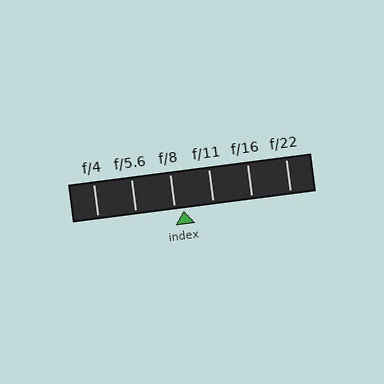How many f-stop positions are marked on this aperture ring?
There are 6 f-stop positions marked.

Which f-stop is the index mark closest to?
The index mark is closest to f/8.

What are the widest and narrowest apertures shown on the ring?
The widest aperture shown is f/4 and the narrowest is f/22.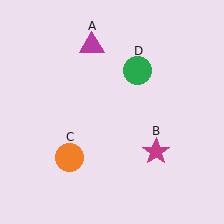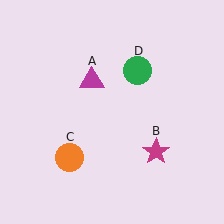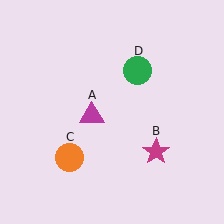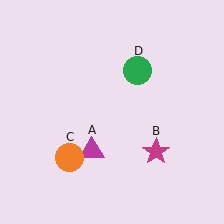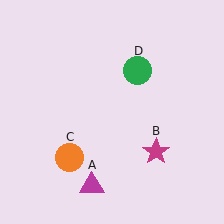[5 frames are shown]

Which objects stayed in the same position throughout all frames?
Magenta star (object B) and orange circle (object C) and green circle (object D) remained stationary.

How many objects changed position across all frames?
1 object changed position: magenta triangle (object A).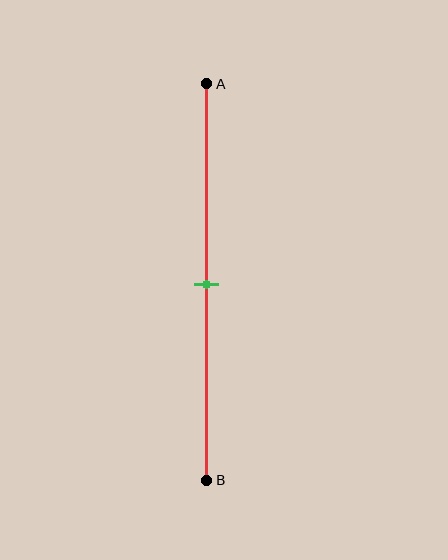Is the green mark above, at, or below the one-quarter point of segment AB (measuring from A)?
The green mark is below the one-quarter point of segment AB.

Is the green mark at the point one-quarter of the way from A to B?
No, the mark is at about 50% from A, not at the 25% one-quarter point.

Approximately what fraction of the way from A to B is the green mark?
The green mark is approximately 50% of the way from A to B.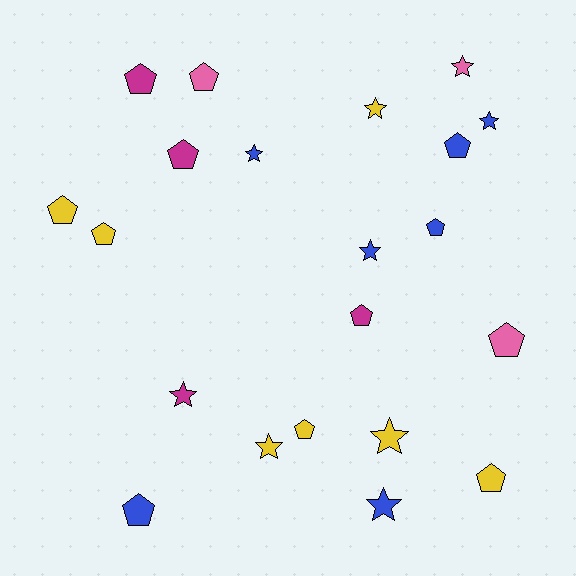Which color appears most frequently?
Blue, with 7 objects.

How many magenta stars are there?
There is 1 magenta star.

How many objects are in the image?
There are 21 objects.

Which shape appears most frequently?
Pentagon, with 12 objects.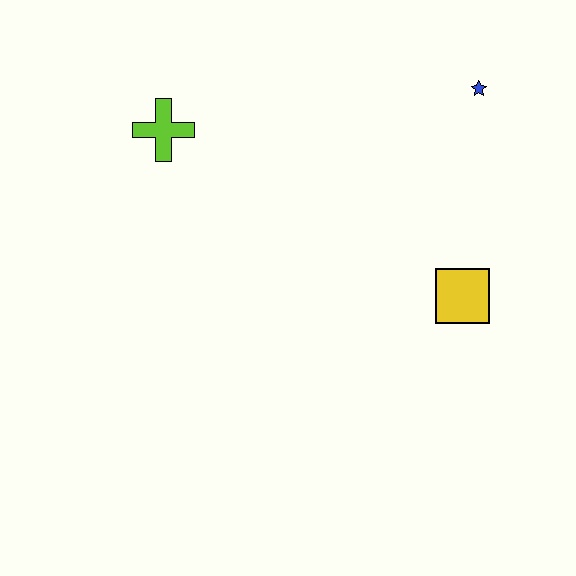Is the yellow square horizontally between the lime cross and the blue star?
Yes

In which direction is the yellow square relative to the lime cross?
The yellow square is to the right of the lime cross.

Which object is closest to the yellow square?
The blue star is closest to the yellow square.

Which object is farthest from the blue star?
The lime cross is farthest from the blue star.